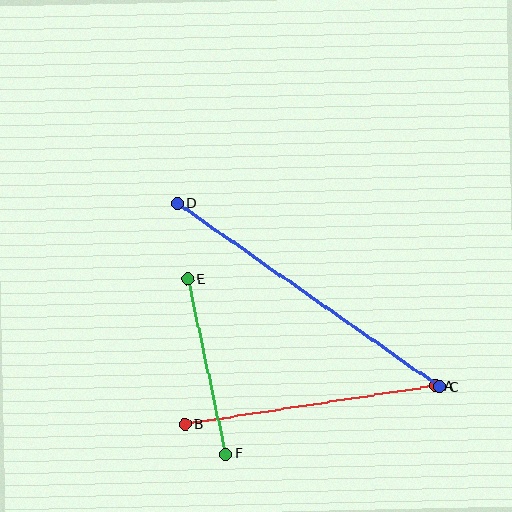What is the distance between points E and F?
The distance is approximately 179 pixels.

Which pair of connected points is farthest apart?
Points C and D are farthest apart.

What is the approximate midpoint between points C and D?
The midpoint is at approximately (308, 295) pixels.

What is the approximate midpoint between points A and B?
The midpoint is at approximately (310, 405) pixels.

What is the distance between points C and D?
The distance is approximately 320 pixels.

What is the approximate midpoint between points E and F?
The midpoint is at approximately (207, 367) pixels.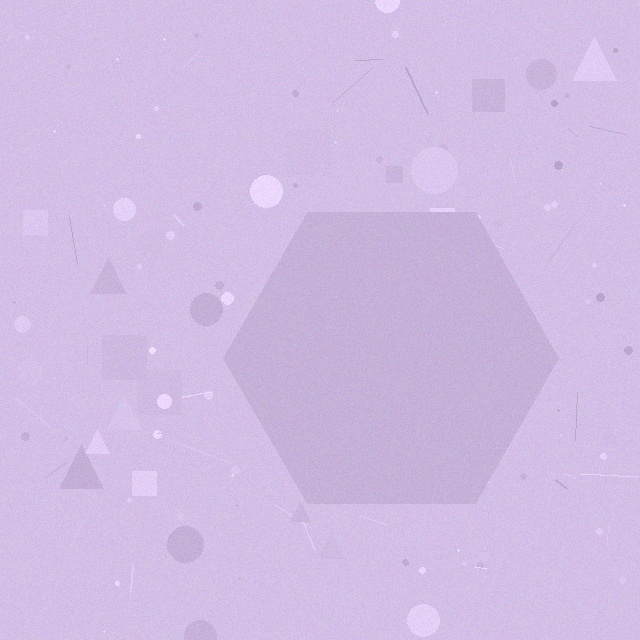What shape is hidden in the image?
A hexagon is hidden in the image.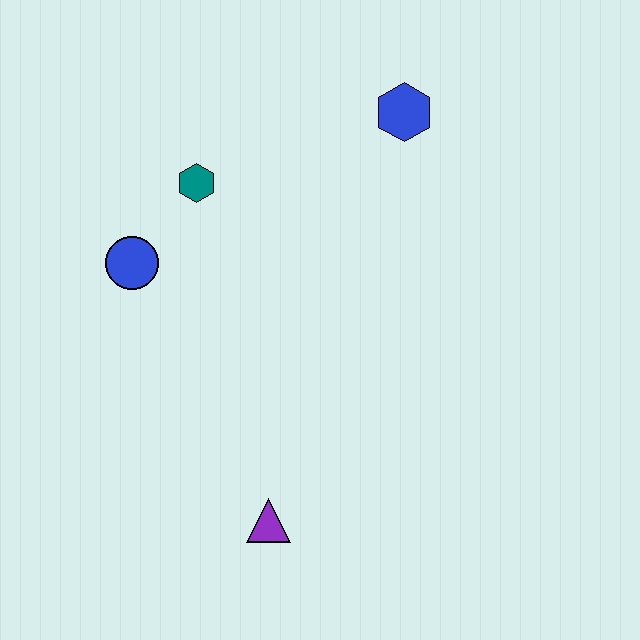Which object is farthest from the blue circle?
The blue hexagon is farthest from the blue circle.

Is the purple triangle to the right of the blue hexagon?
No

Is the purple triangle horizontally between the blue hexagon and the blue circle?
Yes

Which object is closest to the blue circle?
The teal hexagon is closest to the blue circle.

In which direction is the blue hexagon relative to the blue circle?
The blue hexagon is to the right of the blue circle.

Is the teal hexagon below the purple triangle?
No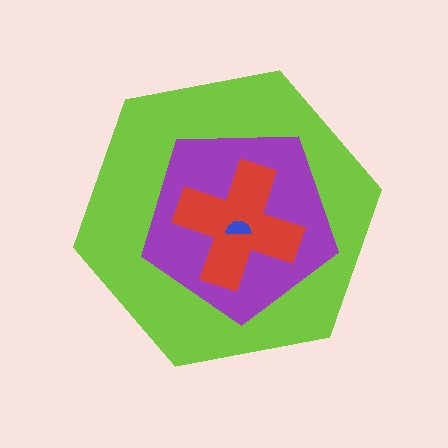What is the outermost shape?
The lime hexagon.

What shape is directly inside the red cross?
The blue semicircle.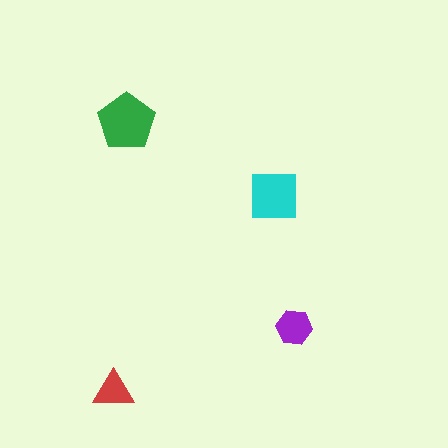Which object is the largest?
The green pentagon.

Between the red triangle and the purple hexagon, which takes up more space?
The purple hexagon.